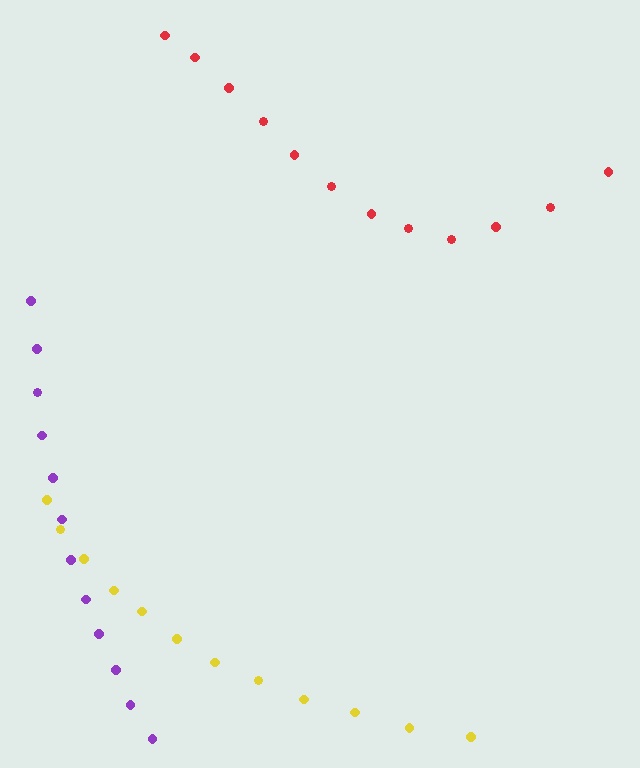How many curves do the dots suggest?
There are 3 distinct paths.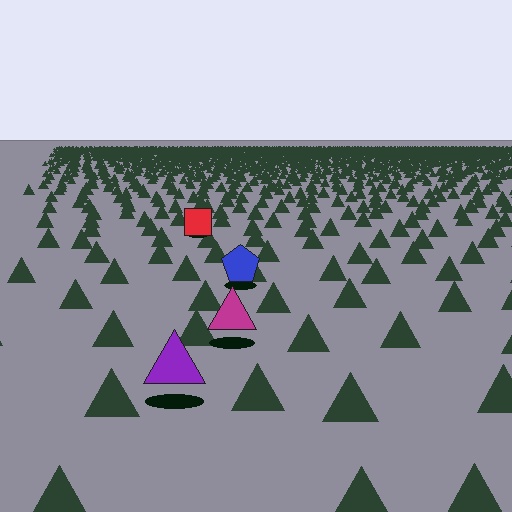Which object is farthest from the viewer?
The red square is farthest from the viewer. It appears smaller and the ground texture around it is denser.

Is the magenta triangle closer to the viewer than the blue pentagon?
Yes. The magenta triangle is closer — you can tell from the texture gradient: the ground texture is coarser near it.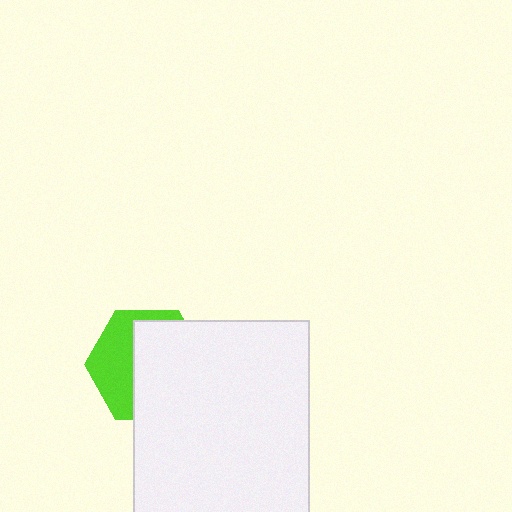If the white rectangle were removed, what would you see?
You would see the complete lime hexagon.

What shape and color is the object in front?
The object in front is a white rectangle.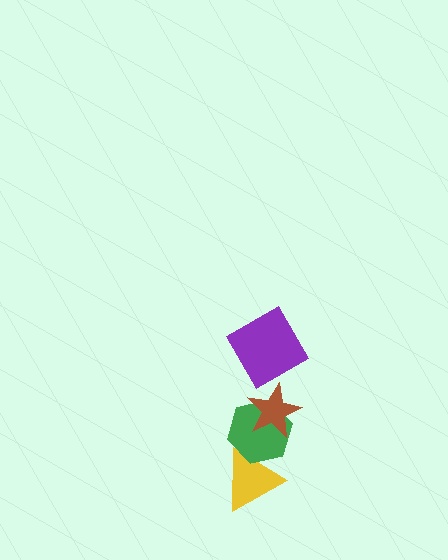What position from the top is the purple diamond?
The purple diamond is 1st from the top.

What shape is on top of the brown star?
The purple diamond is on top of the brown star.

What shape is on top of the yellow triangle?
The green hexagon is on top of the yellow triangle.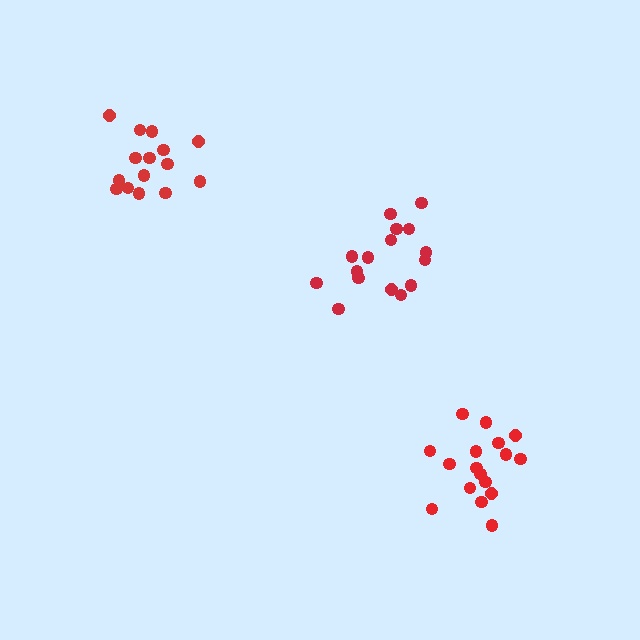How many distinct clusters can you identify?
There are 3 distinct clusters.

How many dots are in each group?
Group 1: 16 dots, Group 2: 15 dots, Group 3: 17 dots (48 total).